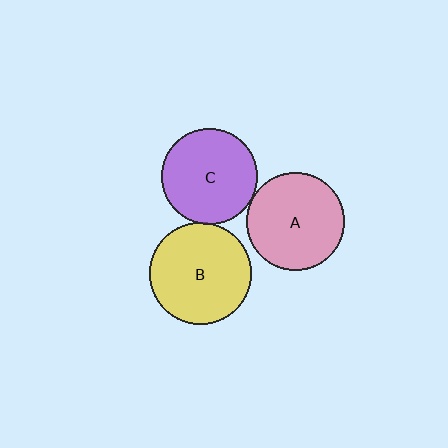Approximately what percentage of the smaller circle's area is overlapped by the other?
Approximately 5%.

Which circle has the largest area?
Circle B (yellow).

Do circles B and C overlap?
Yes.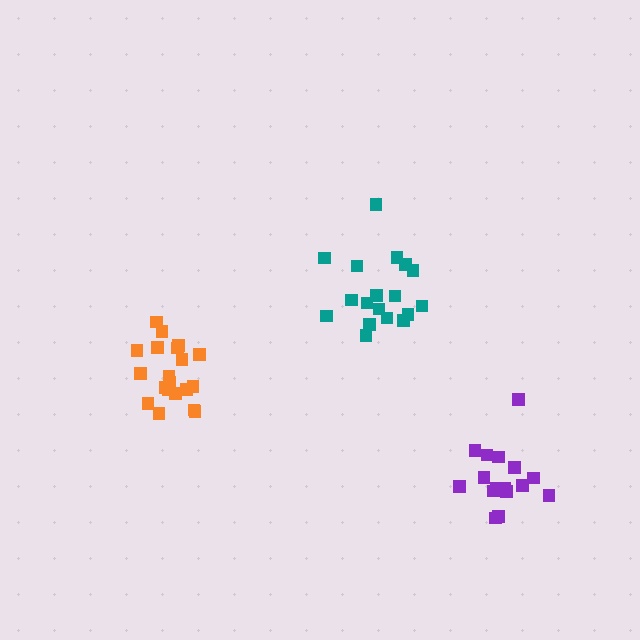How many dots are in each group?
Group 1: 20 dots, Group 2: 18 dots, Group 3: 16 dots (54 total).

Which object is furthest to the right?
The purple cluster is rightmost.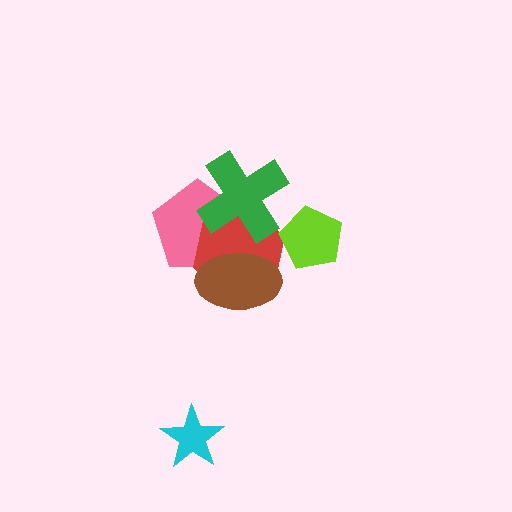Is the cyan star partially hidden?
No, no other shape covers it.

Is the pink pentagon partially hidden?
Yes, it is partially covered by another shape.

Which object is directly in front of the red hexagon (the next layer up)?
The green cross is directly in front of the red hexagon.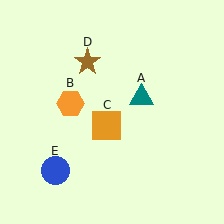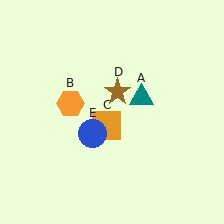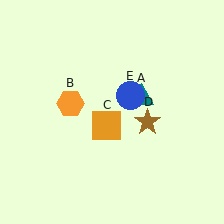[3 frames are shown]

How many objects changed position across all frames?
2 objects changed position: brown star (object D), blue circle (object E).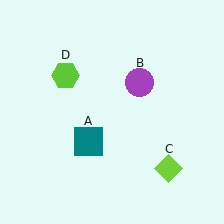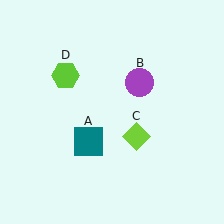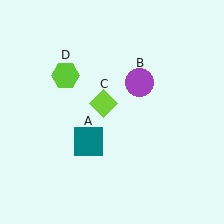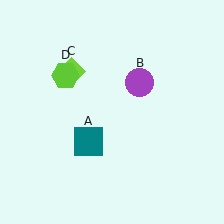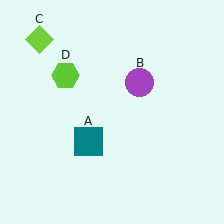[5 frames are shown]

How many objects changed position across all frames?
1 object changed position: lime diamond (object C).